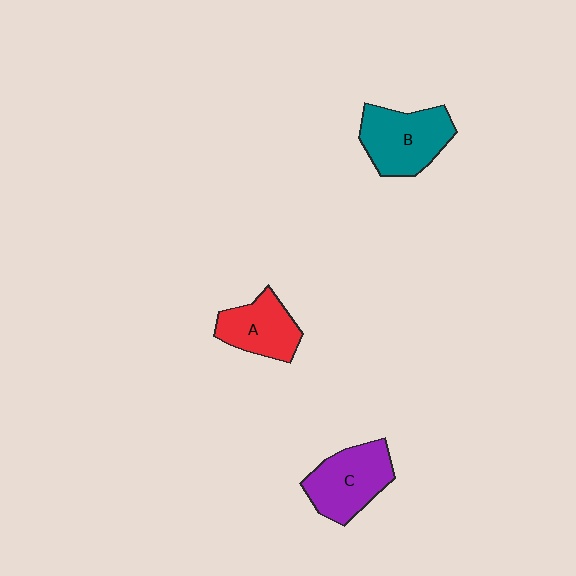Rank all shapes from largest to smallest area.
From largest to smallest: B (teal), C (purple), A (red).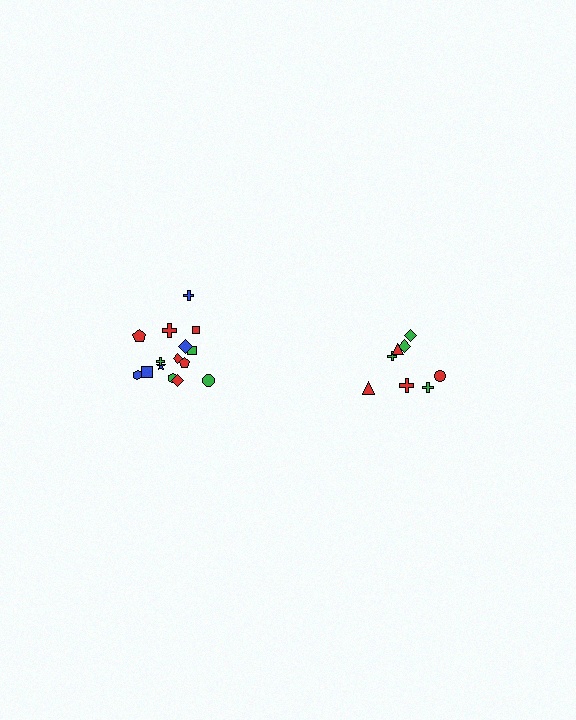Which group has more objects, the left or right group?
The left group.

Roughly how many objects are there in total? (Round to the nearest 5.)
Roughly 25 objects in total.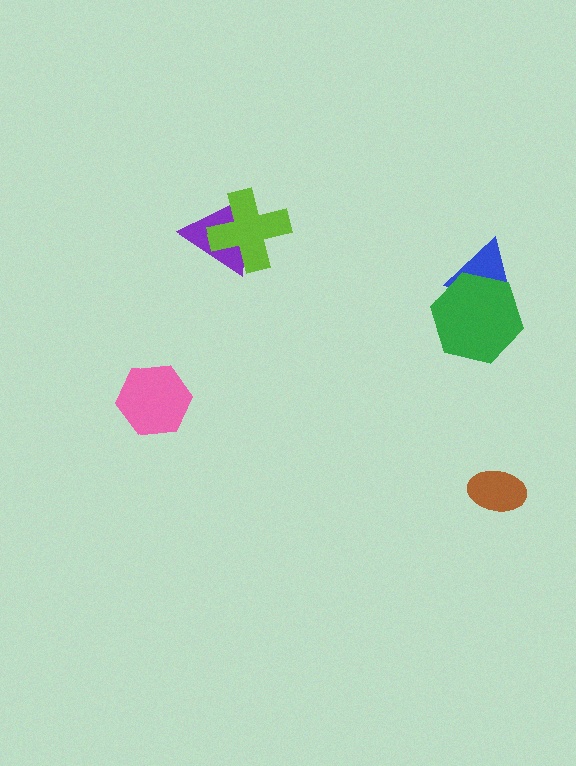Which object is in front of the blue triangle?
The green hexagon is in front of the blue triangle.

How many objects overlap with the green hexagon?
1 object overlaps with the green hexagon.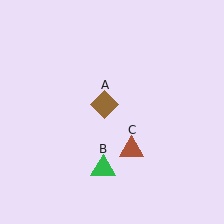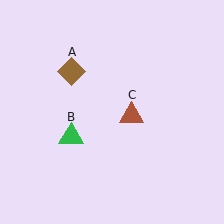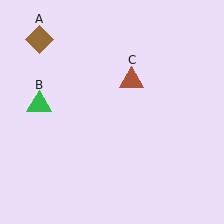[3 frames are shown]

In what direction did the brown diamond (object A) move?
The brown diamond (object A) moved up and to the left.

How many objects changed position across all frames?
3 objects changed position: brown diamond (object A), green triangle (object B), brown triangle (object C).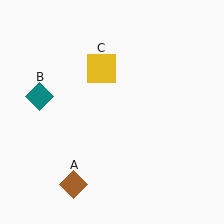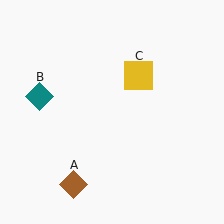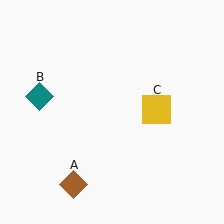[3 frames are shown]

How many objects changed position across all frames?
1 object changed position: yellow square (object C).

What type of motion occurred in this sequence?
The yellow square (object C) rotated clockwise around the center of the scene.